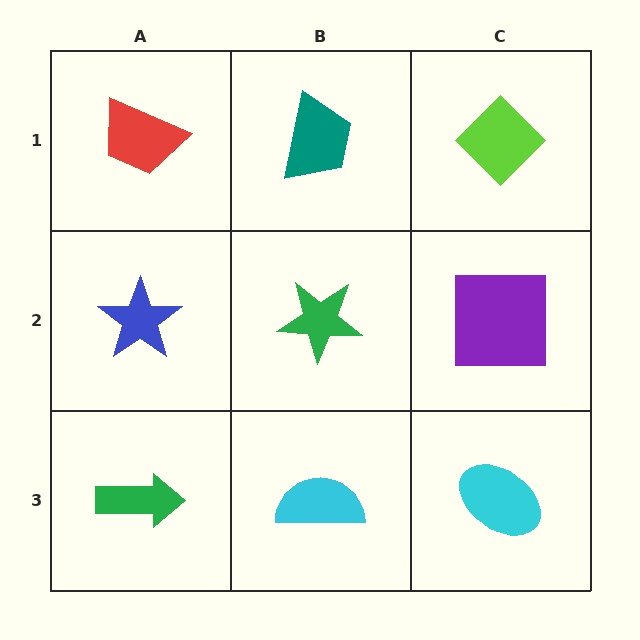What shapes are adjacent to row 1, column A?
A blue star (row 2, column A), a teal trapezoid (row 1, column B).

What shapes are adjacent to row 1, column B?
A green star (row 2, column B), a red trapezoid (row 1, column A), a lime diamond (row 1, column C).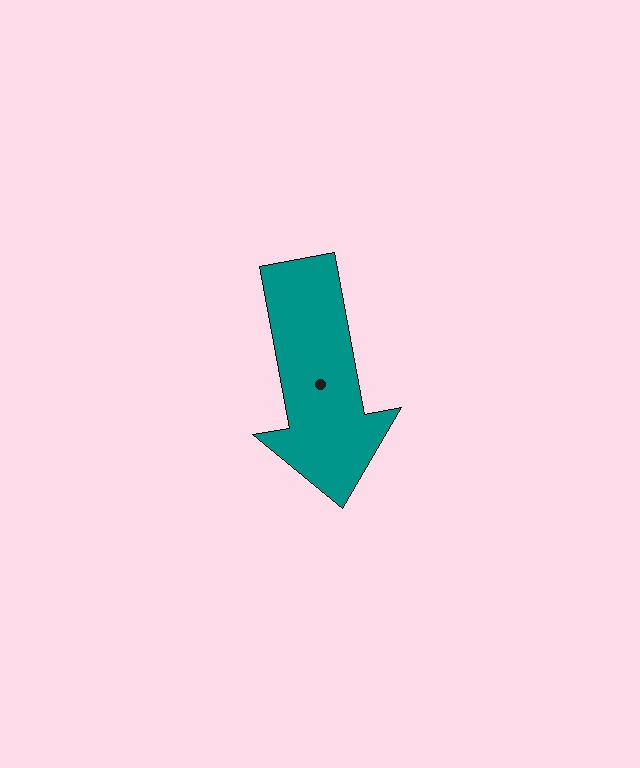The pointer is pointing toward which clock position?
Roughly 6 o'clock.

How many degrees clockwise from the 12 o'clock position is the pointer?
Approximately 170 degrees.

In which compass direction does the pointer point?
South.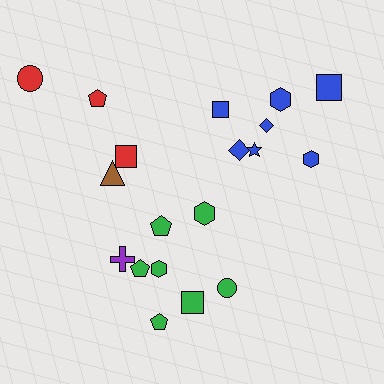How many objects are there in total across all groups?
There are 19 objects.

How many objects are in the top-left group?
There are 4 objects.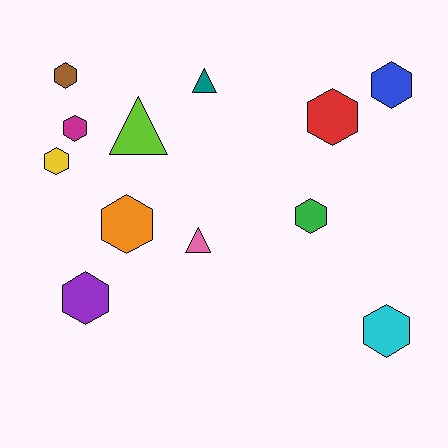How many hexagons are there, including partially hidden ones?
There are 9 hexagons.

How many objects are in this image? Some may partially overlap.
There are 12 objects.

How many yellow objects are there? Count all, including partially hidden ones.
There is 1 yellow object.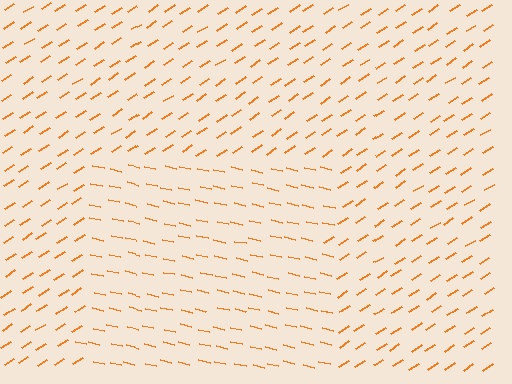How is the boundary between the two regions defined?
The boundary is defined purely by a change in line orientation (approximately 45 degrees difference). All lines are the same color and thickness.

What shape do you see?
I see a rectangle.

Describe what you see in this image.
The image is filled with small orange line segments. A rectangle region in the image has lines oriented differently from the surrounding lines, creating a visible texture boundary.